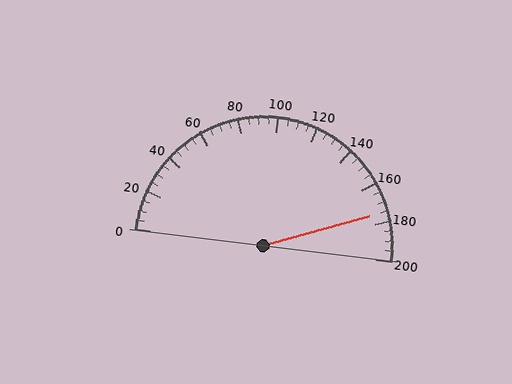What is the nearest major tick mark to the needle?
The nearest major tick mark is 180.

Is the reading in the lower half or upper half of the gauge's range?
The reading is in the upper half of the range (0 to 200).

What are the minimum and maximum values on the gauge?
The gauge ranges from 0 to 200.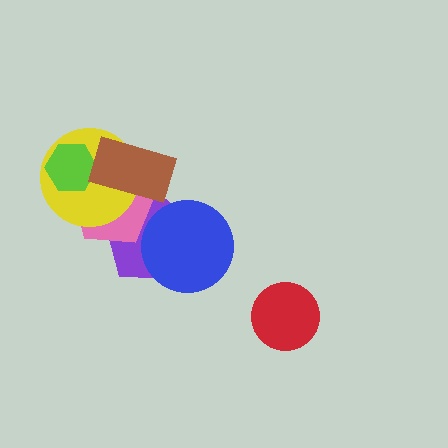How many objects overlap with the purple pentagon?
4 objects overlap with the purple pentagon.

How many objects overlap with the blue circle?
1 object overlaps with the blue circle.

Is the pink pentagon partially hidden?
Yes, it is partially covered by another shape.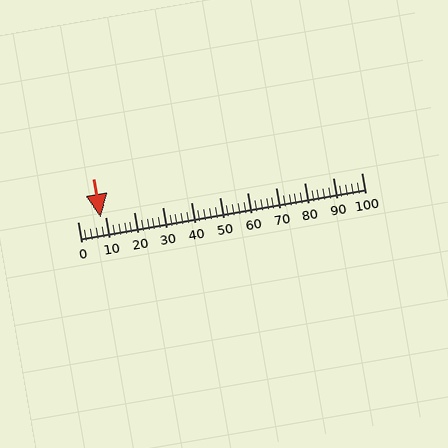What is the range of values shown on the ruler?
The ruler shows values from 0 to 100.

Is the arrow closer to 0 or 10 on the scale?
The arrow is closer to 10.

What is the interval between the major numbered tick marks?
The major tick marks are spaced 10 units apart.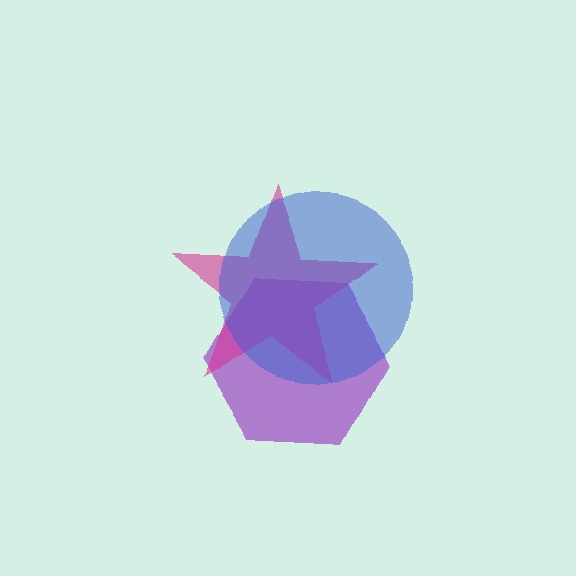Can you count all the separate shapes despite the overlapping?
Yes, there are 3 separate shapes.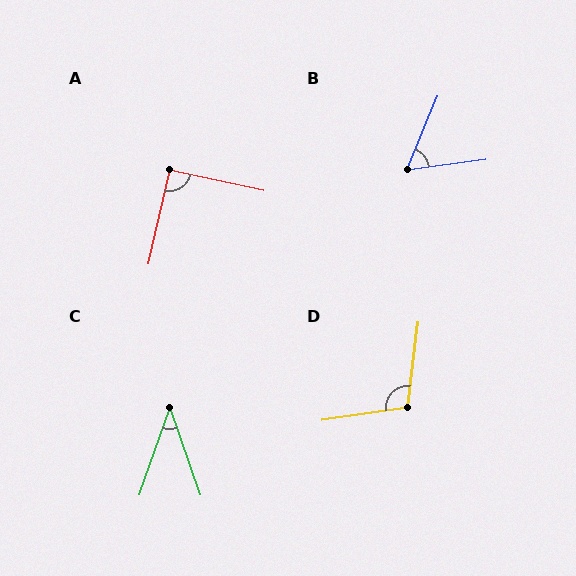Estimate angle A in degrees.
Approximately 91 degrees.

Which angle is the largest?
D, at approximately 106 degrees.